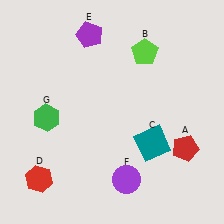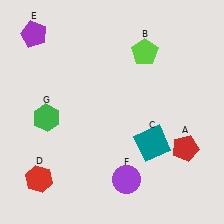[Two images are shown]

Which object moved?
The purple pentagon (E) moved left.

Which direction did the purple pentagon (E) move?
The purple pentagon (E) moved left.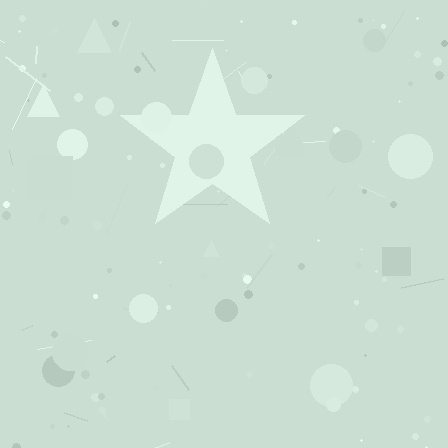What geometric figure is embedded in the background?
A star is embedded in the background.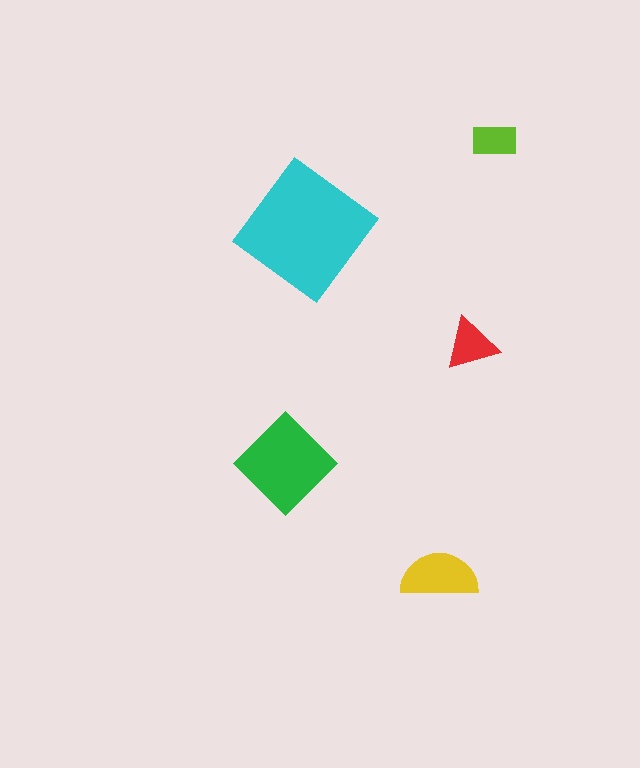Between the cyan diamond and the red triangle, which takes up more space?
The cyan diamond.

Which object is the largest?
The cyan diamond.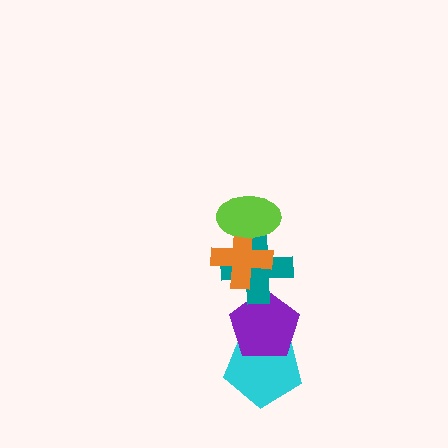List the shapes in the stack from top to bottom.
From top to bottom: the lime ellipse, the orange cross, the teal cross, the purple pentagon, the cyan pentagon.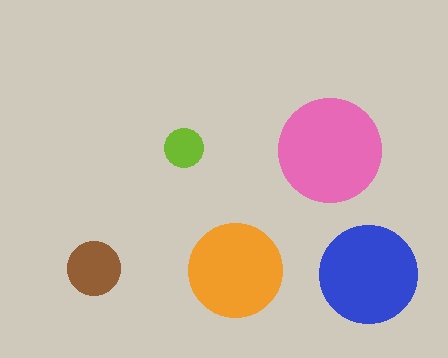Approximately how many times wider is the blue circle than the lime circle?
About 2.5 times wider.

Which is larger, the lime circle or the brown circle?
The brown one.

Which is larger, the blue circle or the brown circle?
The blue one.